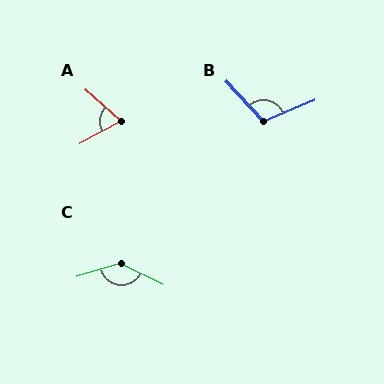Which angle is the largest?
C, at approximately 136 degrees.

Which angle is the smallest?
A, at approximately 69 degrees.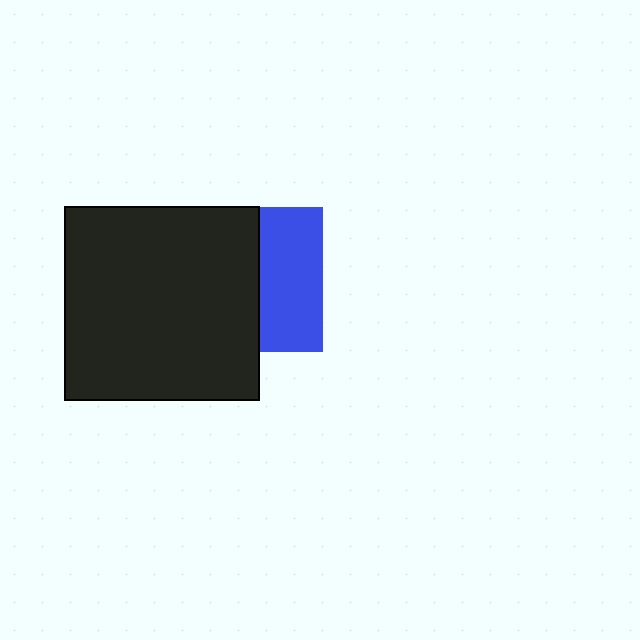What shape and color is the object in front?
The object in front is a black square.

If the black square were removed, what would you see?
You would see the complete blue square.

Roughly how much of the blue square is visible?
A small part of it is visible (roughly 44%).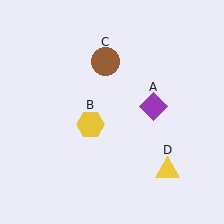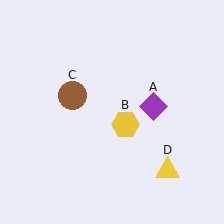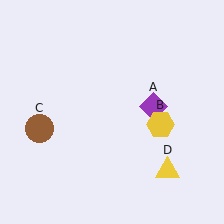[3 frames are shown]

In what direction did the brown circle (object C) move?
The brown circle (object C) moved down and to the left.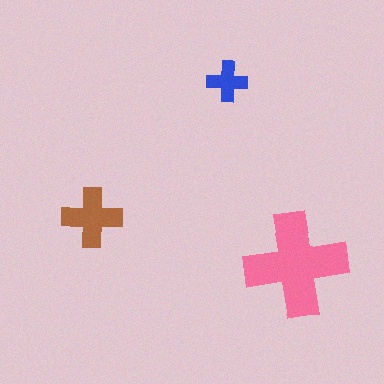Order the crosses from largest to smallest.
the pink one, the brown one, the blue one.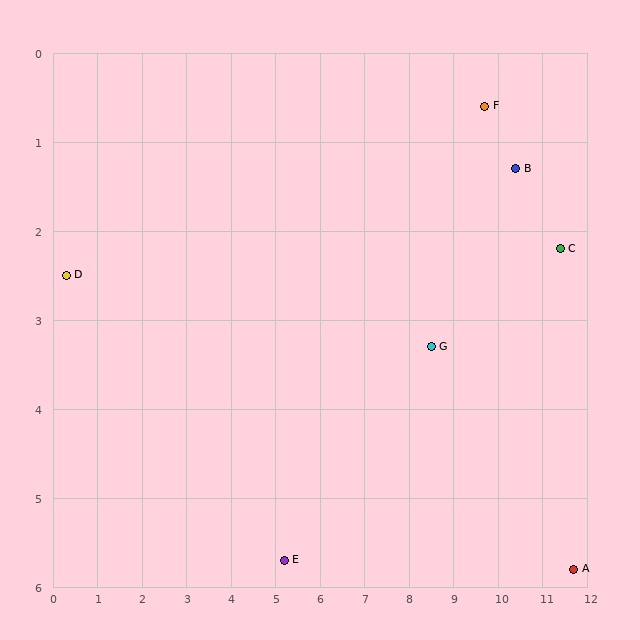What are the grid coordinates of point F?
Point F is at approximately (9.7, 0.6).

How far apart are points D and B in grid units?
Points D and B are about 10.2 grid units apart.